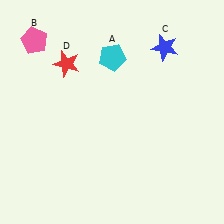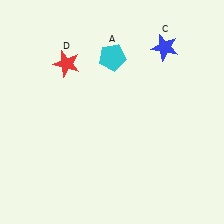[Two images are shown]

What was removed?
The pink pentagon (B) was removed in Image 2.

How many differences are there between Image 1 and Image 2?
There is 1 difference between the two images.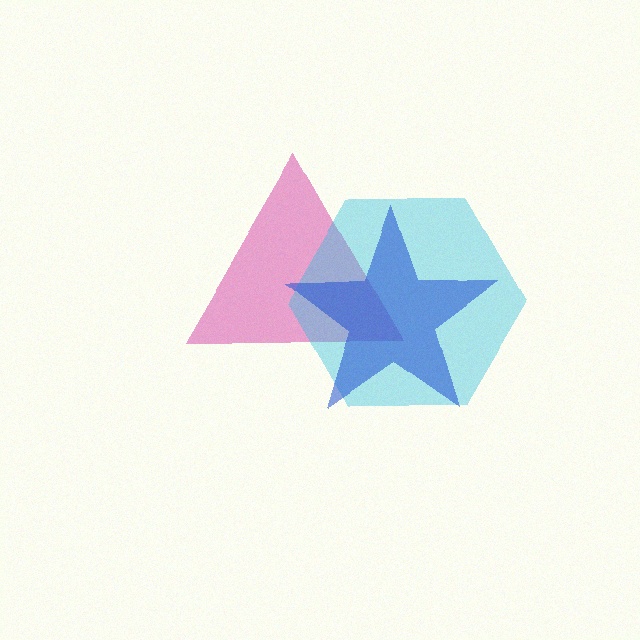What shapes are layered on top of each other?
The layered shapes are: a magenta triangle, a cyan hexagon, a blue star.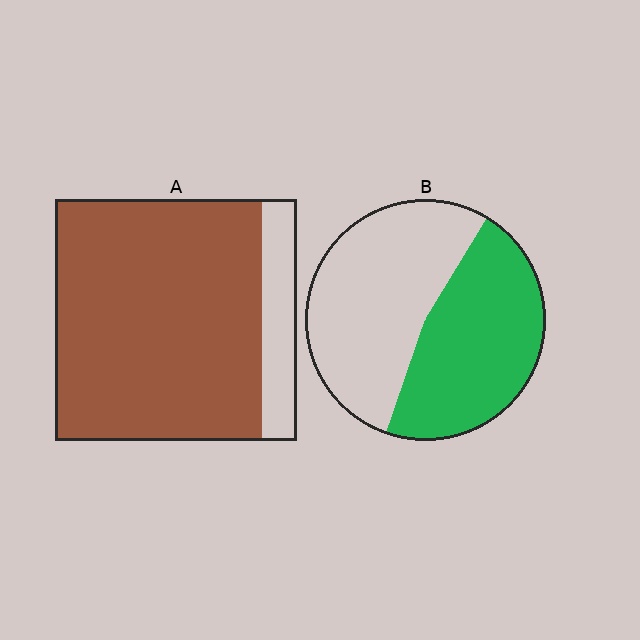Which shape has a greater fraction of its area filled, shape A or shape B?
Shape A.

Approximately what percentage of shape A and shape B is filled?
A is approximately 85% and B is approximately 45%.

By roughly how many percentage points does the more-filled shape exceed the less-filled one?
By roughly 40 percentage points (A over B).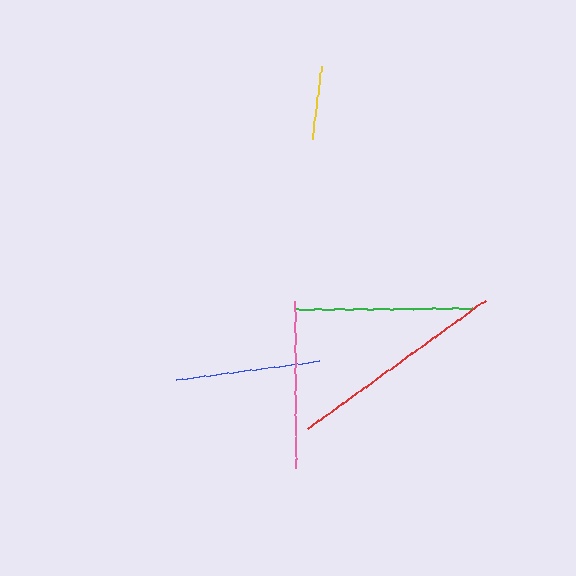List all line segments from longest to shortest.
From longest to shortest: red, green, pink, blue, yellow.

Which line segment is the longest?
The red line is the longest at approximately 219 pixels.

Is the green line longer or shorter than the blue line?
The green line is longer than the blue line.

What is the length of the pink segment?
The pink segment is approximately 166 pixels long.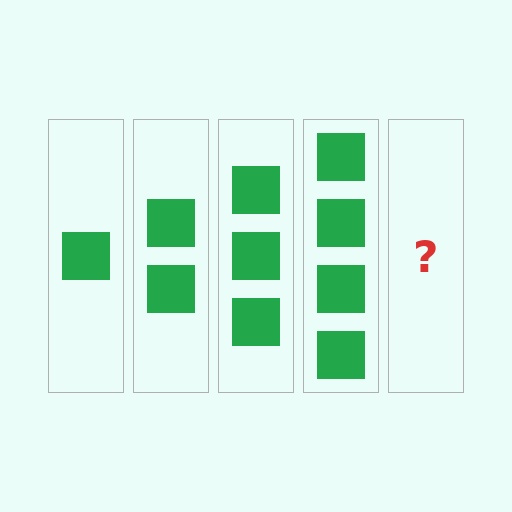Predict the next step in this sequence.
The next step is 5 squares.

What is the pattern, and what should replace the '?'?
The pattern is that each step adds one more square. The '?' should be 5 squares.